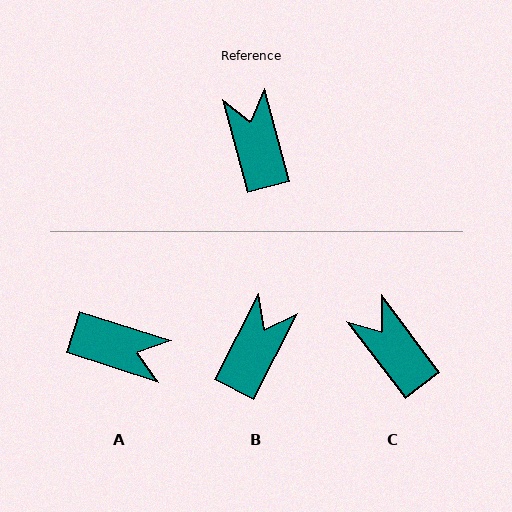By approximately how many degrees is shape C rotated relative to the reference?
Approximately 22 degrees counter-clockwise.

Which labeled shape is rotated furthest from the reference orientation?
A, about 123 degrees away.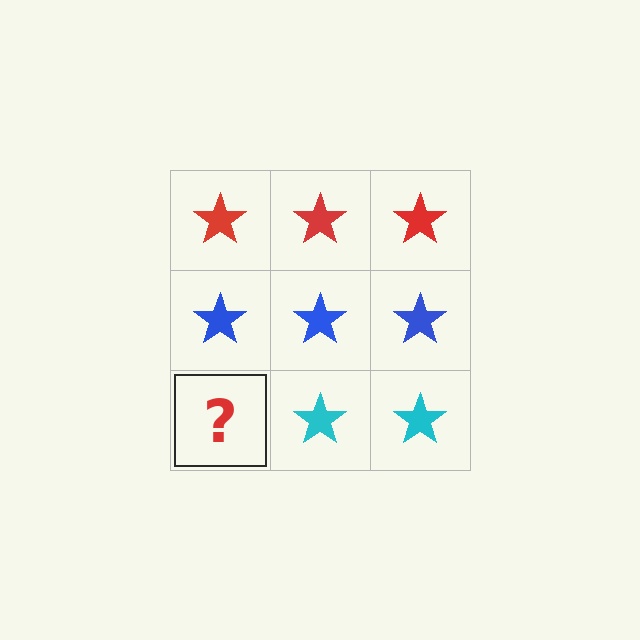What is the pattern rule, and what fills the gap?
The rule is that each row has a consistent color. The gap should be filled with a cyan star.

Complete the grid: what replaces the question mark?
The question mark should be replaced with a cyan star.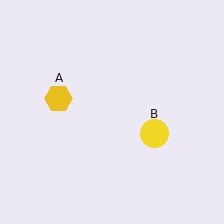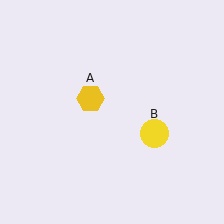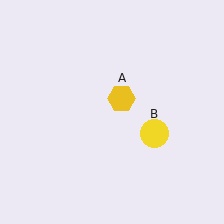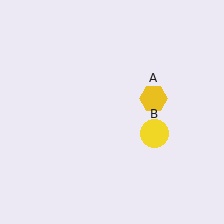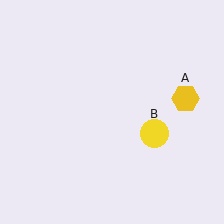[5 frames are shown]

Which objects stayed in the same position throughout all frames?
Yellow circle (object B) remained stationary.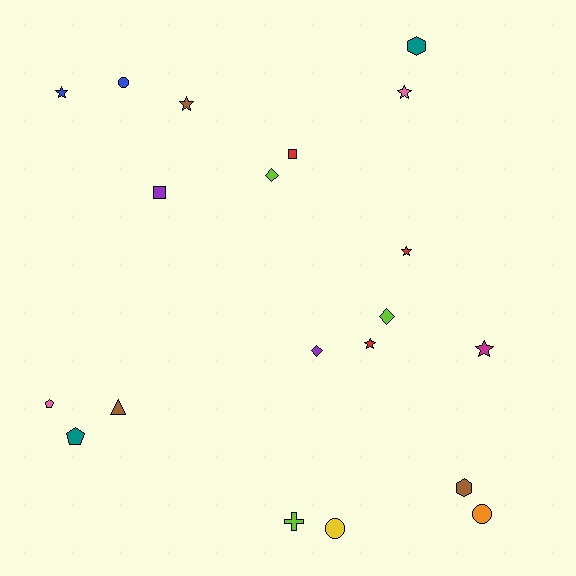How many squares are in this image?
There are 2 squares.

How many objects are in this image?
There are 20 objects.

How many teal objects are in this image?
There are 2 teal objects.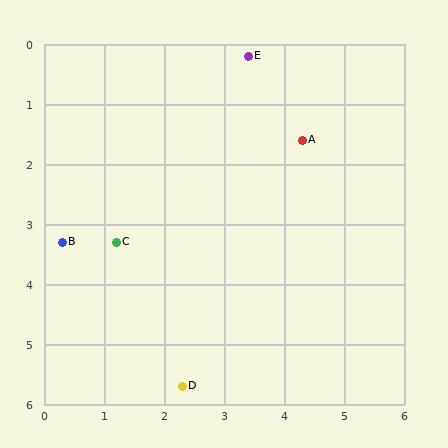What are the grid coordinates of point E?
Point E is at approximately (3.4, 0.2).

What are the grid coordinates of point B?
Point B is at approximately (0.3, 3.3).